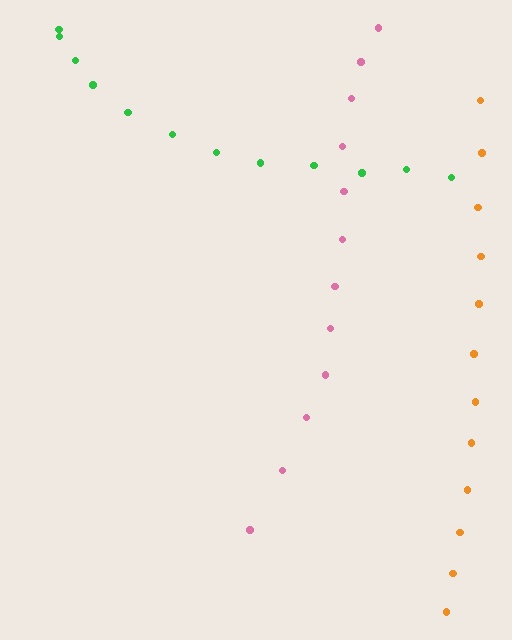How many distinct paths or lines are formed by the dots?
There are 3 distinct paths.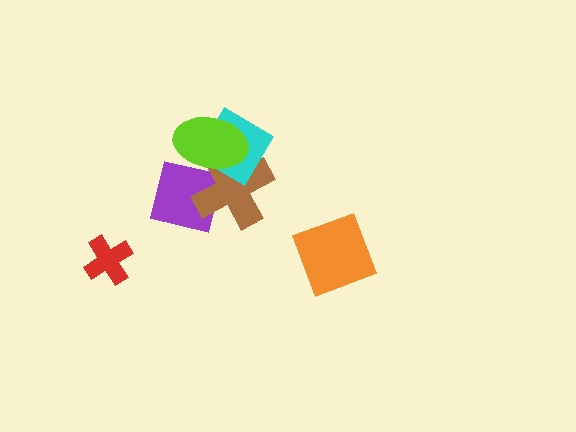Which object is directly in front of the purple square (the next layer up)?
The brown cross is directly in front of the purple square.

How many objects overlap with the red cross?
0 objects overlap with the red cross.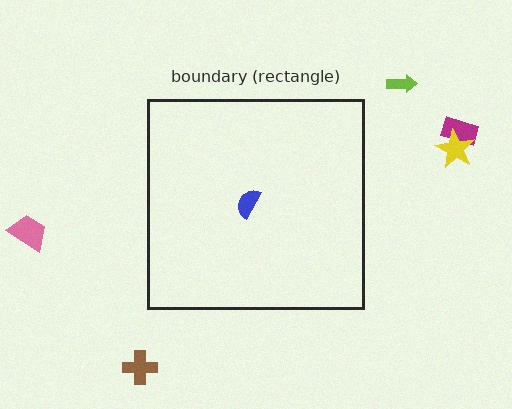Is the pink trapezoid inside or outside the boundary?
Outside.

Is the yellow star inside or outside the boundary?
Outside.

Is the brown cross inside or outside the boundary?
Outside.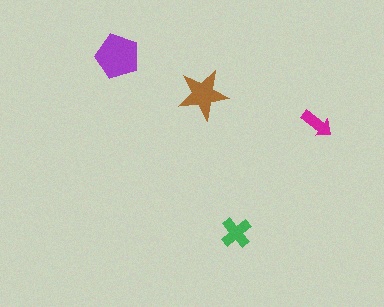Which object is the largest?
The purple pentagon.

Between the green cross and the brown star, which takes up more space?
The brown star.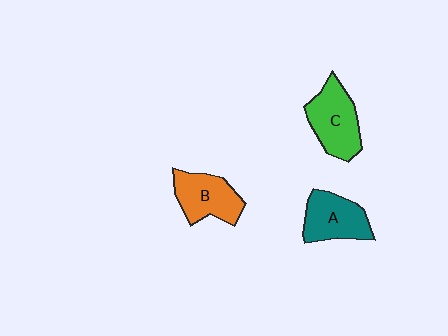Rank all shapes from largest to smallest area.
From largest to smallest: C (green), A (teal), B (orange).